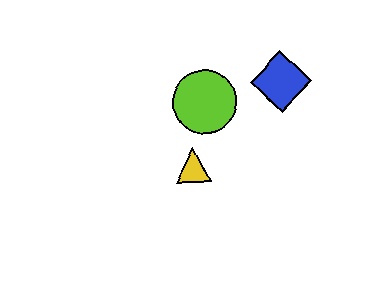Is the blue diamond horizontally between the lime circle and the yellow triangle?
No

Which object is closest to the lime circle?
The yellow triangle is closest to the lime circle.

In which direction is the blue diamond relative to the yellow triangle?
The blue diamond is to the right of the yellow triangle.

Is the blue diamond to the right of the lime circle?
Yes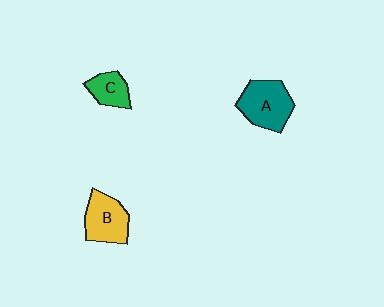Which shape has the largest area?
Shape A (teal).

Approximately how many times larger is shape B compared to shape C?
Approximately 1.6 times.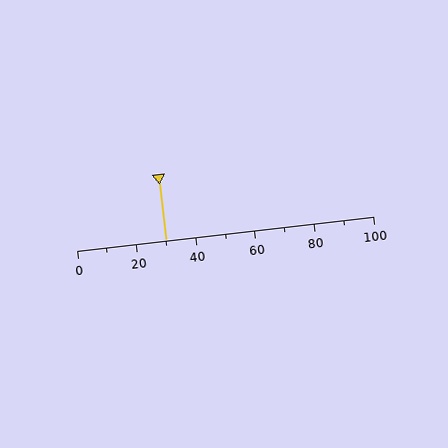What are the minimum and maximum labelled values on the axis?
The axis runs from 0 to 100.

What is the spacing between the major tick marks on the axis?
The major ticks are spaced 20 apart.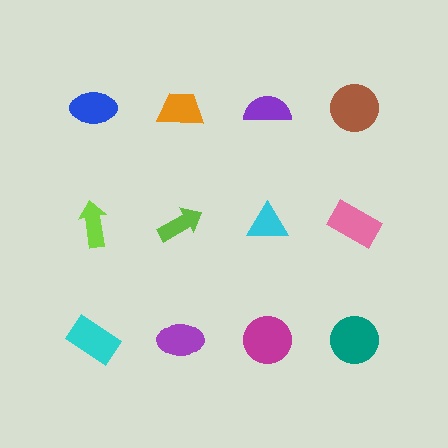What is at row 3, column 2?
A purple ellipse.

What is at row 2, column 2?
A lime arrow.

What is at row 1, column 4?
A brown circle.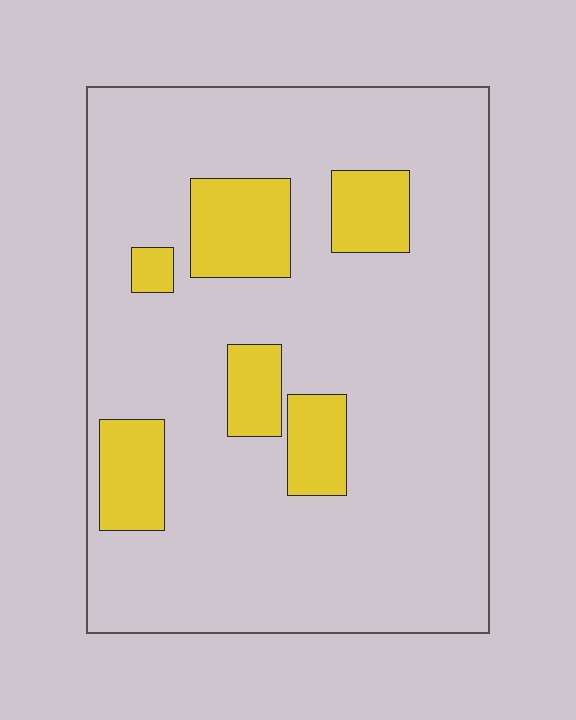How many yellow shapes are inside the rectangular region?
6.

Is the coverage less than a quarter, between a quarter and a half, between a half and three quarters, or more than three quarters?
Less than a quarter.